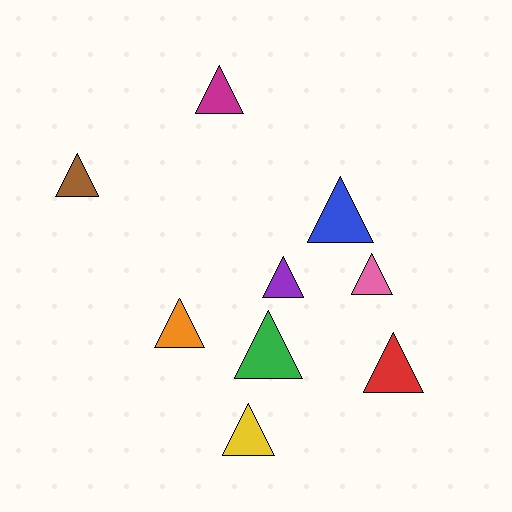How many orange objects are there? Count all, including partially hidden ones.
There is 1 orange object.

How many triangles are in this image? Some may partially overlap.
There are 9 triangles.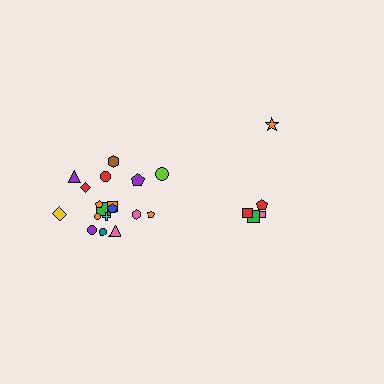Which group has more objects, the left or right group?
The left group.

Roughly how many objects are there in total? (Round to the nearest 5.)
Roughly 25 objects in total.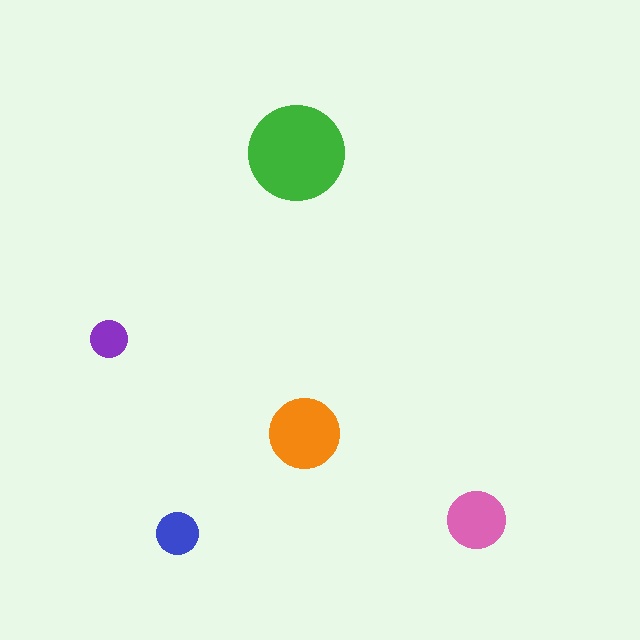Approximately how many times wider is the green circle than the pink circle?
About 1.5 times wider.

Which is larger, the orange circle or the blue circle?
The orange one.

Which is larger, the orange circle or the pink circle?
The orange one.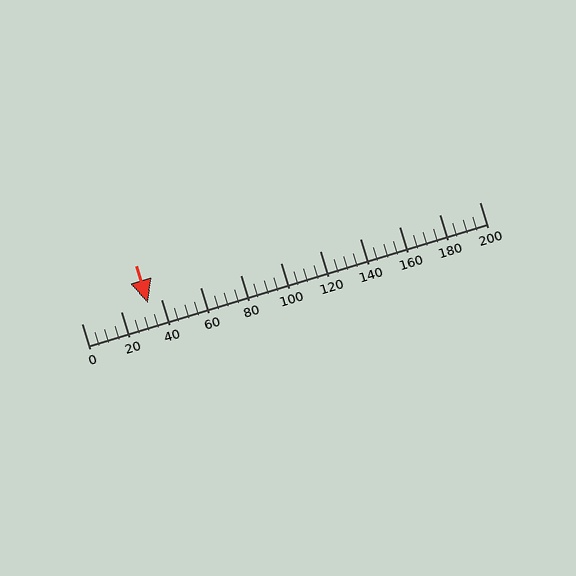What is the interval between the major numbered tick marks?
The major tick marks are spaced 20 units apart.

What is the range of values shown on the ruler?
The ruler shows values from 0 to 200.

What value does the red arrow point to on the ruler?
The red arrow points to approximately 34.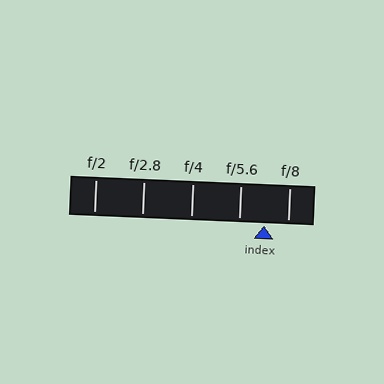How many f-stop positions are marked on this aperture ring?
There are 5 f-stop positions marked.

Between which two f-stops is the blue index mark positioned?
The index mark is between f/5.6 and f/8.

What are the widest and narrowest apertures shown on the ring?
The widest aperture shown is f/2 and the narrowest is f/8.